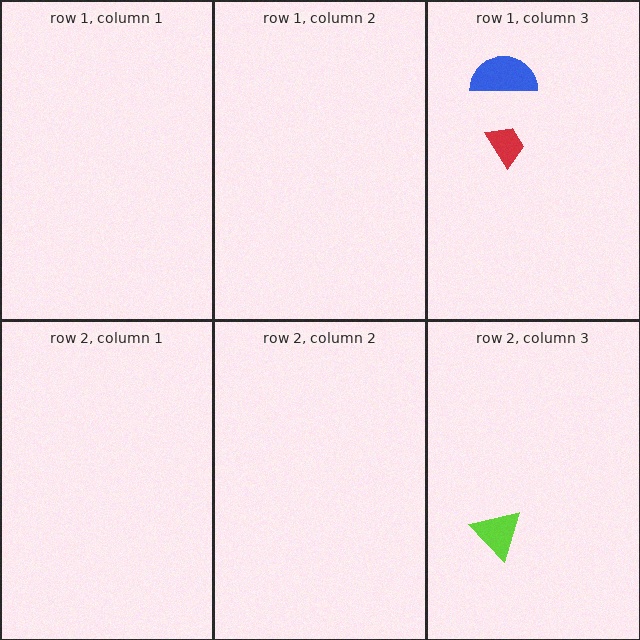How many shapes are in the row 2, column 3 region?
1.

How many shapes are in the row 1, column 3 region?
2.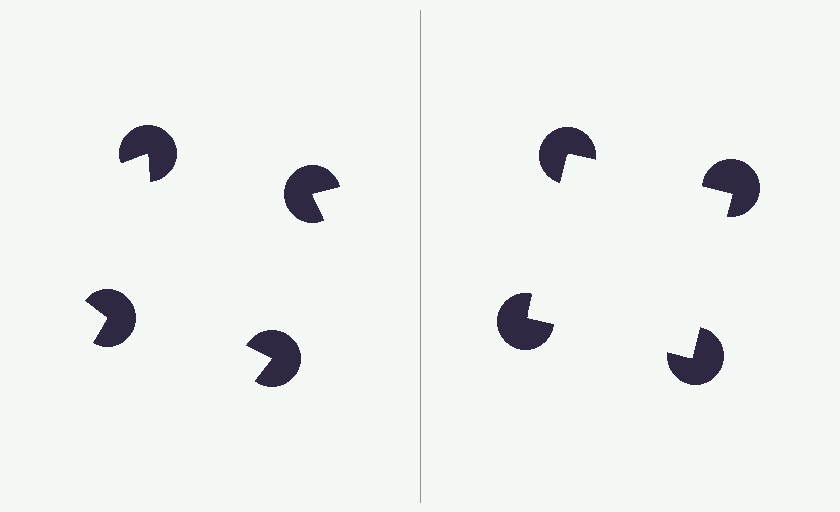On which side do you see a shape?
An illusory square appears on the right side. On the left side the wedge cuts are rotated, so no coherent shape forms.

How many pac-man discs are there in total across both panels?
8 — 4 on each side.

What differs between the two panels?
The pac-man discs are positioned identically on both sides; only the wedge orientations differ. On the right they align to a square; on the left they are misaligned.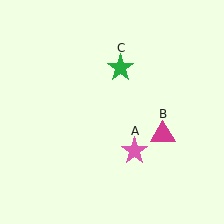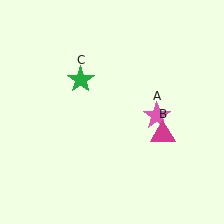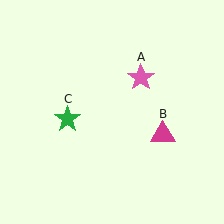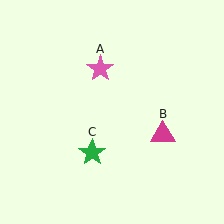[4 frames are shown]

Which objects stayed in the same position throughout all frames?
Magenta triangle (object B) remained stationary.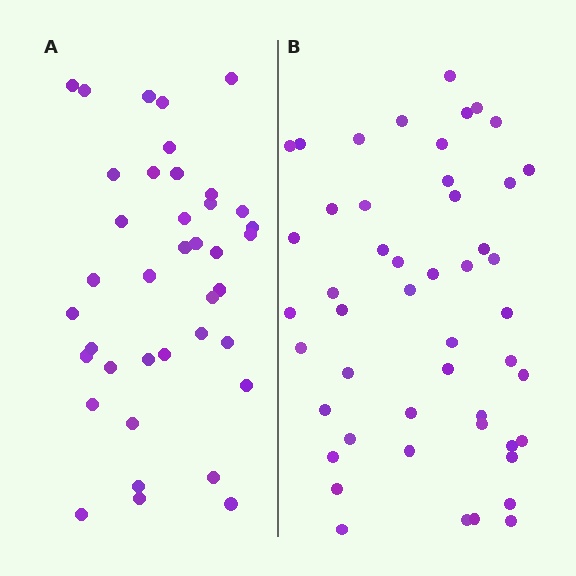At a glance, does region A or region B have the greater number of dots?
Region B (the right region) has more dots.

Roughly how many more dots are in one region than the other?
Region B has roughly 10 or so more dots than region A.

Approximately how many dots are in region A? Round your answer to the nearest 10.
About 40 dots. (The exact count is 39, which rounds to 40.)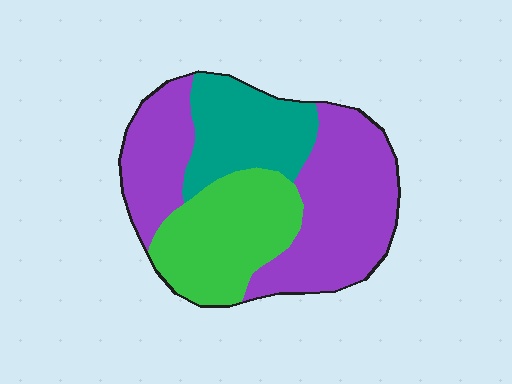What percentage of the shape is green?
Green covers 28% of the shape.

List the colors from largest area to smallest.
From largest to smallest: purple, green, teal.